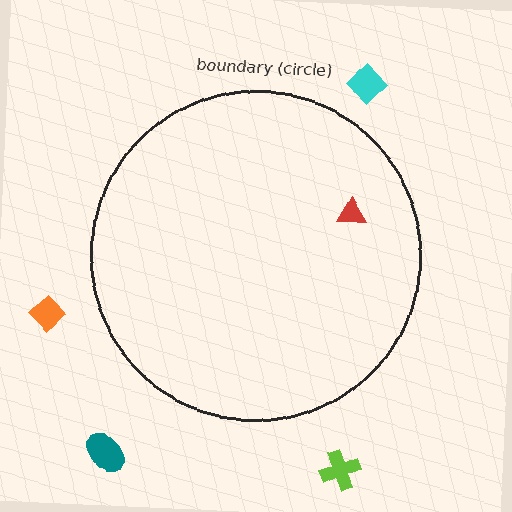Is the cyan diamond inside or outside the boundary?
Outside.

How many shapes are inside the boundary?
1 inside, 4 outside.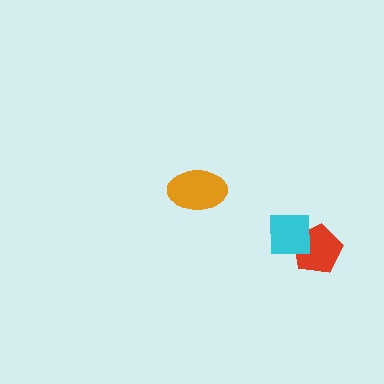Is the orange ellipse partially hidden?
No, no other shape covers it.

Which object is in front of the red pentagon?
The cyan square is in front of the red pentagon.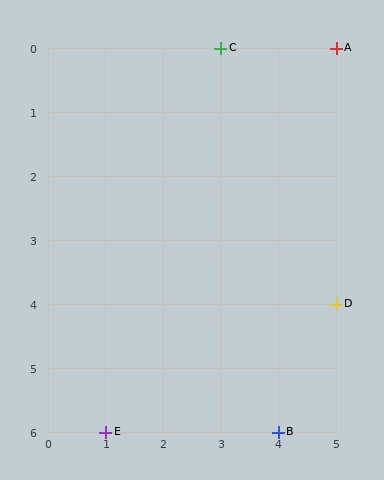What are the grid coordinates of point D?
Point D is at grid coordinates (5, 4).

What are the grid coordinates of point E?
Point E is at grid coordinates (1, 6).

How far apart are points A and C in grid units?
Points A and C are 2 columns apart.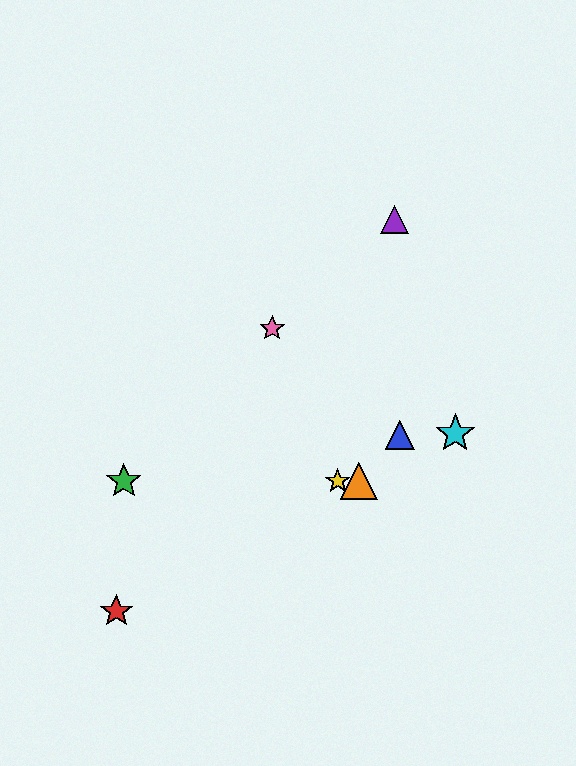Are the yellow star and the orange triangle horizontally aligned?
Yes, both are at y≈481.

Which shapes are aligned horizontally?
The green star, the yellow star, the orange triangle are aligned horizontally.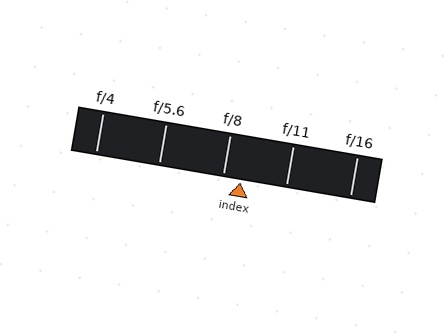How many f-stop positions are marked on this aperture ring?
There are 5 f-stop positions marked.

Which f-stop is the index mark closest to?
The index mark is closest to f/8.